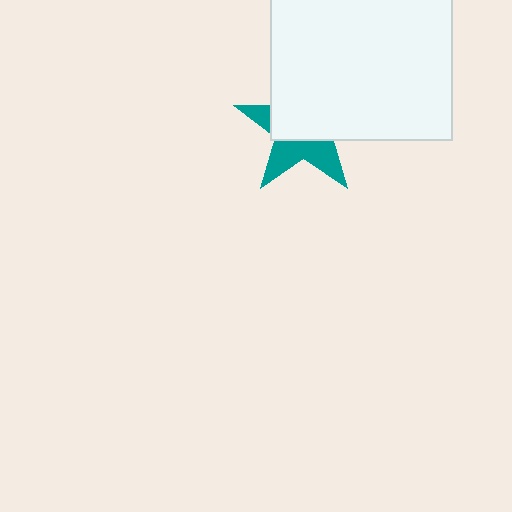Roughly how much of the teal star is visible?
A small part of it is visible (roughly 41%).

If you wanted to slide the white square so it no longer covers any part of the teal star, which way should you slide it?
Slide it up — that is the most direct way to separate the two shapes.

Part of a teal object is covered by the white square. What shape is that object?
It is a star.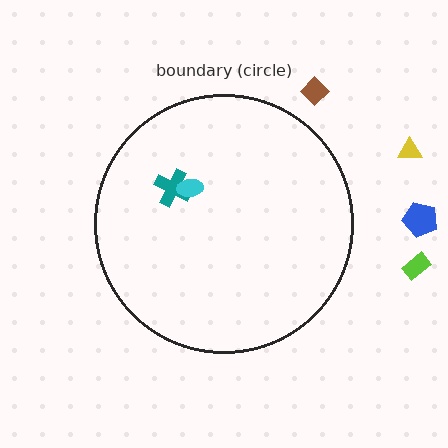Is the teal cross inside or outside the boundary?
Inside.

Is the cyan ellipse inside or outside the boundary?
Inside.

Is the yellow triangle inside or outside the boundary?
Outside.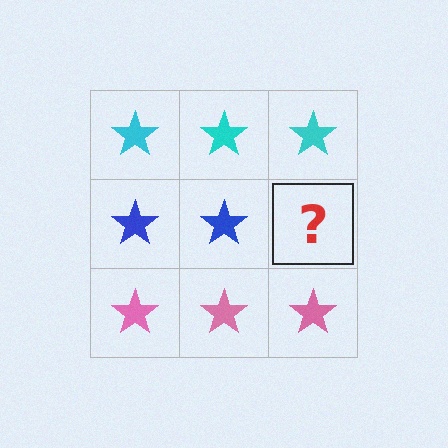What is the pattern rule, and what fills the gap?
The rule is that each row has a consistent color. The gap should be filled with a blue star.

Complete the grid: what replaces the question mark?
The question mark should be replaced with a blue star.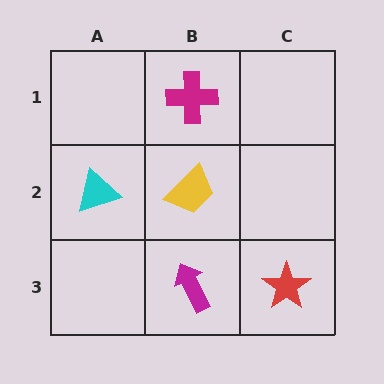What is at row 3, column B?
A magenta arrow.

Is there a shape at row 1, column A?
No, that cell is empty.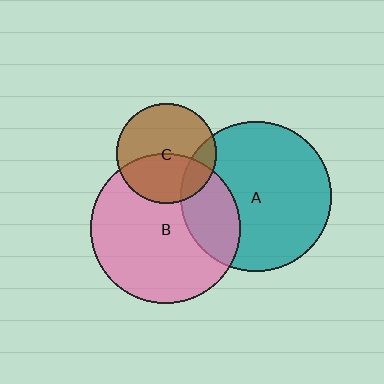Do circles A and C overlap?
Yes.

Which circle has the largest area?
Circle A (teal).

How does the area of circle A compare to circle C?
Approximately 2.3 times.